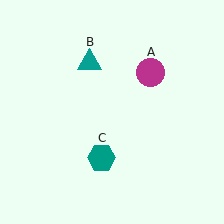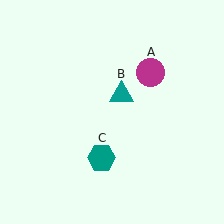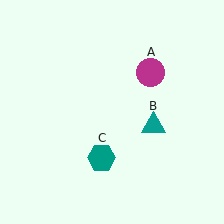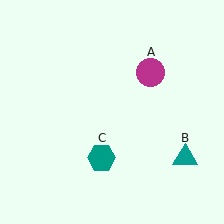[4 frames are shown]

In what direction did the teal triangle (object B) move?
The teal triangle (object B) moved down and to the right.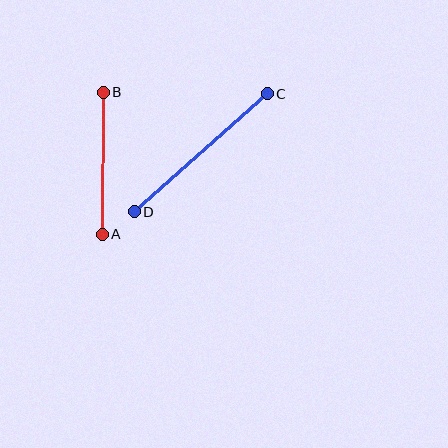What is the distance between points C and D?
The distance is approximately 178 pixels.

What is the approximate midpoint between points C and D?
The midpoint is at approximately (201, 153) pixels.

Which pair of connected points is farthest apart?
Points C and D are farthest apart.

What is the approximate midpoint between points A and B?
The midpoint is at approximately (103, 163) pixels.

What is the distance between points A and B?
The distance is approximately 142 pixels.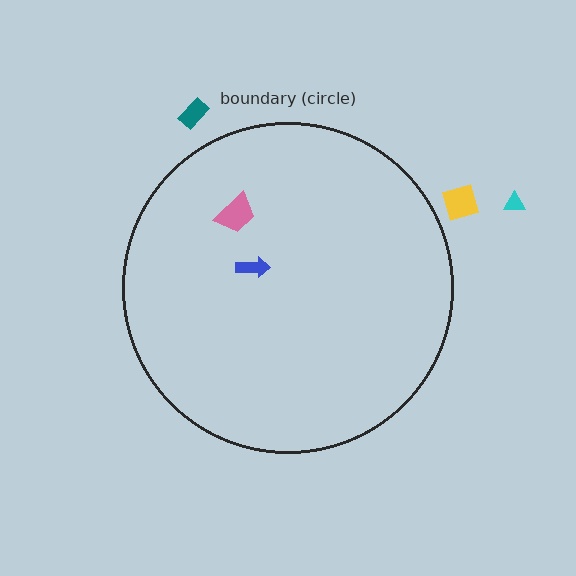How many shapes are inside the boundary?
2 inside, 3 outside.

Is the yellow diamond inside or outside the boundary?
Outside.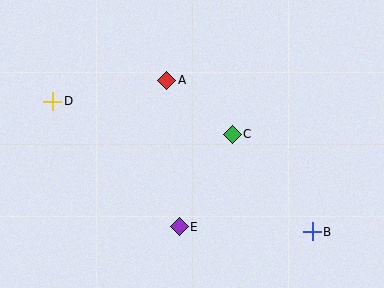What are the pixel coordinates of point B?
Point B is at (312, 232).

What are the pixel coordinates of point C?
Point C is at (232, 134).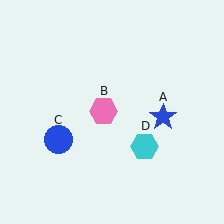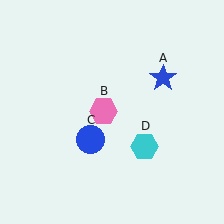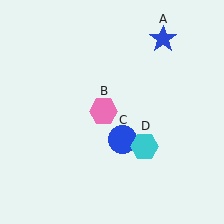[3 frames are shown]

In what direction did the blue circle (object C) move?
The blue circle (object C) moved right.